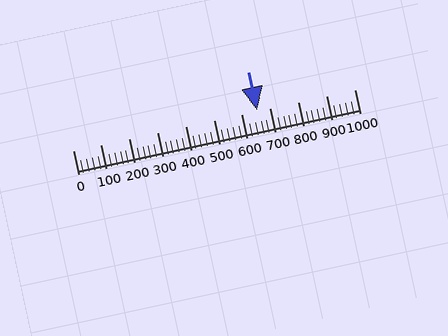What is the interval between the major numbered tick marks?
The major tick marks are spaced 100 units apart.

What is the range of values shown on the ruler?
The ruler shows values from 0 to 1000.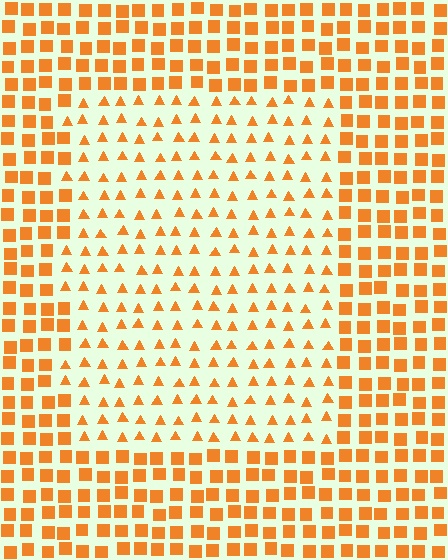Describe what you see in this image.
The image is filled with small orange elements arranged in a uniform grid. A rectangle-shaped region contains triangles, while the surrounding area contains squares. The boundary is defined purely by the change in element shape.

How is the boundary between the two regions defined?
The boundary is defined by a change in element shape: triangles inside vs. squares outside. All elements share the same color and spacing.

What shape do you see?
I see a rectangle.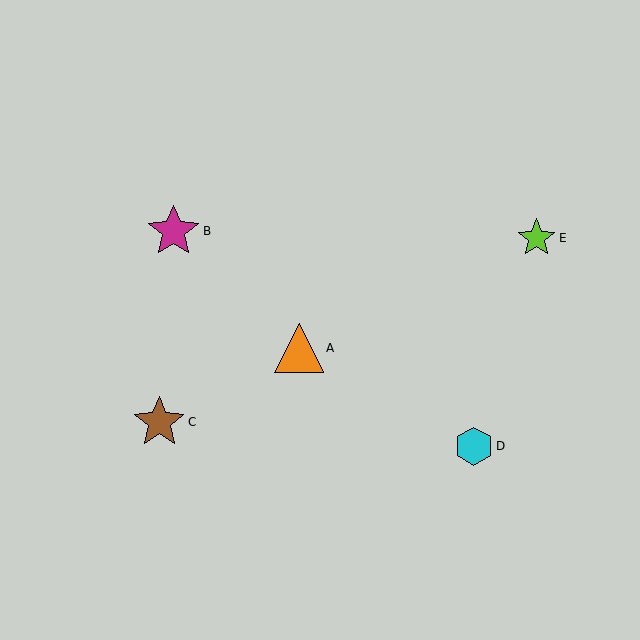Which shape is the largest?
The magenta star (labeled B) is the largest.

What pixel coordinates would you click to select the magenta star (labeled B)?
Click at (174, 231) to select the magenta star B.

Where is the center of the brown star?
The center of the brown star is at (159, 422).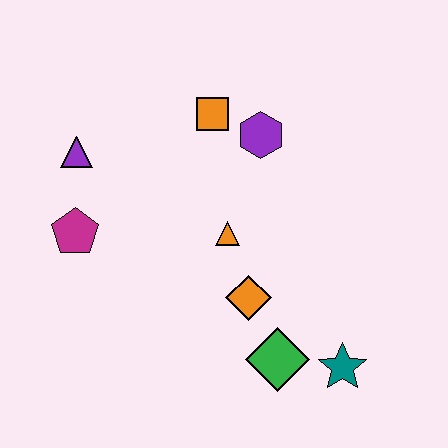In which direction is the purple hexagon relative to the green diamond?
The purple hexagon is above the green diamond.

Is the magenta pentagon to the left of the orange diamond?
Yes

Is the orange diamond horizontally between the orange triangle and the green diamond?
Yes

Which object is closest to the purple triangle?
The magenta pentagon is closest to the purple triangle.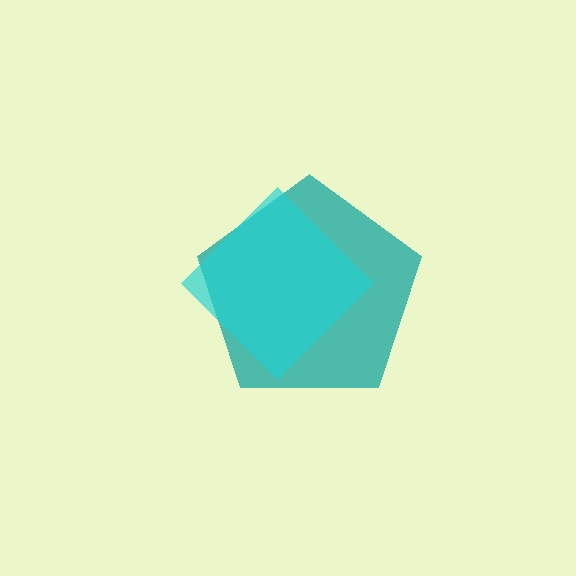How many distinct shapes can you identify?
There are 2 distinct shapes: a teal pentagon, a cyan diamond.